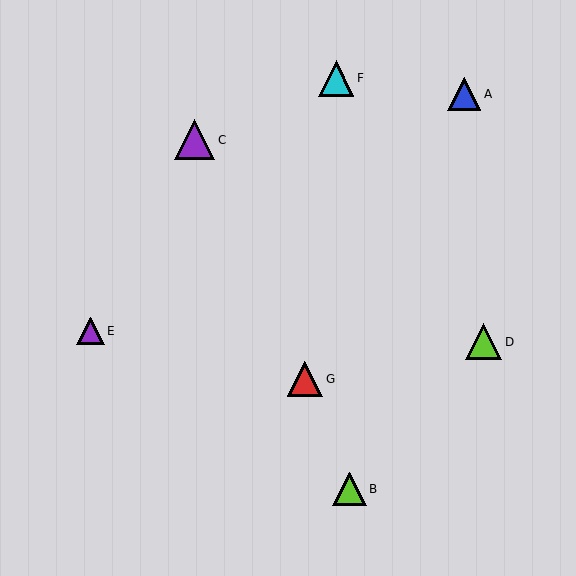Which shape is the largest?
The purple triangle (labeled C) is the largest.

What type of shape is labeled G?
Shape G is a red triangle.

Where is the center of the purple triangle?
The center of the purple triangle is at (90, 331).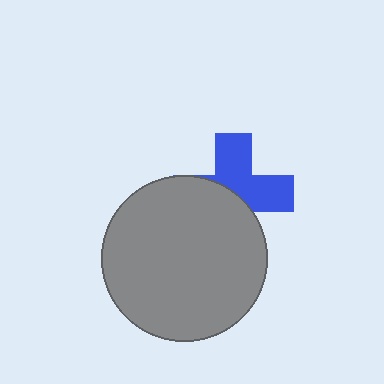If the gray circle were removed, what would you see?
You would see the complete blue cross.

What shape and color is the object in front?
The object in front is a gray circle.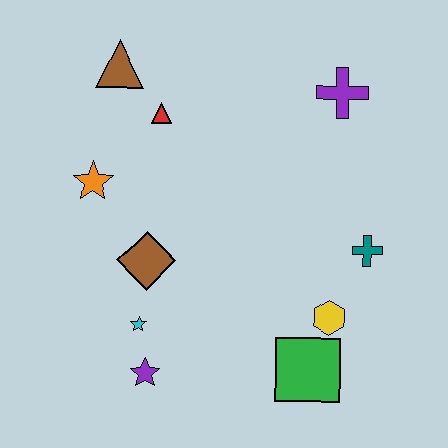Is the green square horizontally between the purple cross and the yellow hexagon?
No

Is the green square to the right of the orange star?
Yes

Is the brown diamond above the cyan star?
Yes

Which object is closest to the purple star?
The cyan star is closest to the purple star.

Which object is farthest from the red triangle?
The green square is farthest from the red triangle.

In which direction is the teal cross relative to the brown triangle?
The teal cross is to the right of the brown triangle.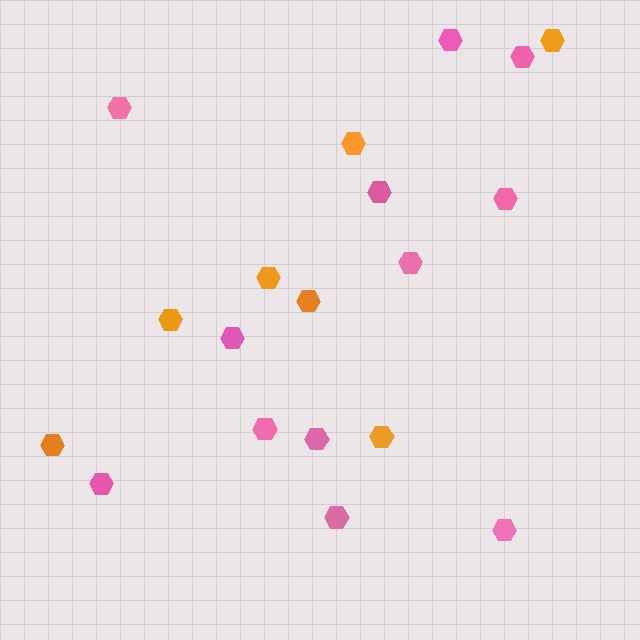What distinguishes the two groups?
There are 2 groups: one group of orange hexagons (7) and one group of pink hexagons (12).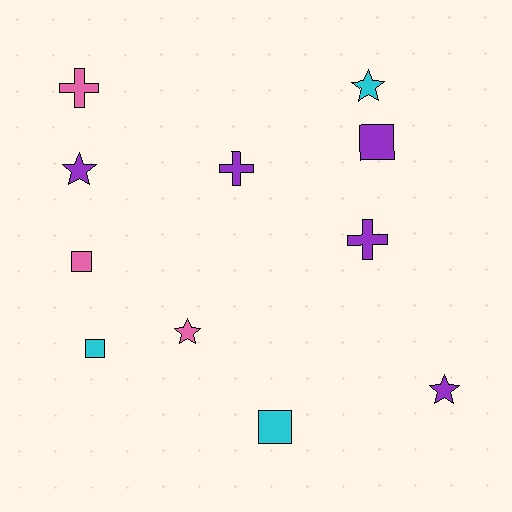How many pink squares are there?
There is 1 pink square.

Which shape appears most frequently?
Star, with 4 objects.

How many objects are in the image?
There are 11 objects.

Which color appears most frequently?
Purple, with 5 objects.